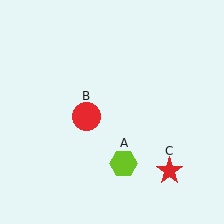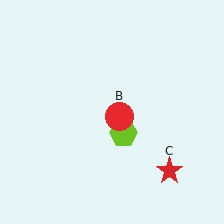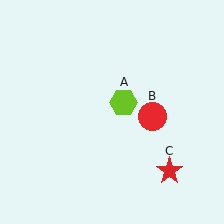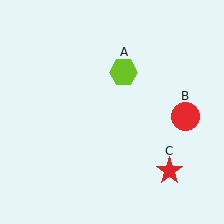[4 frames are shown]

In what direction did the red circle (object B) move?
The red circle (object B) moved right.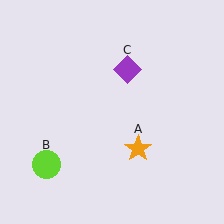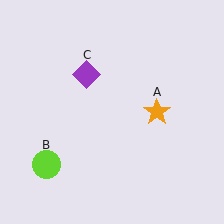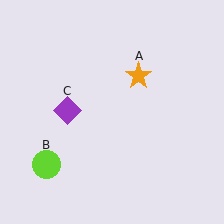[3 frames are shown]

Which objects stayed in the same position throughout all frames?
Lime circle (object B) remained stationary.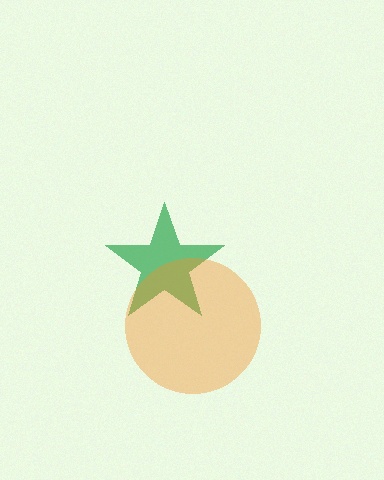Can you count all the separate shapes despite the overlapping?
Yes, there are 2 separate shapes.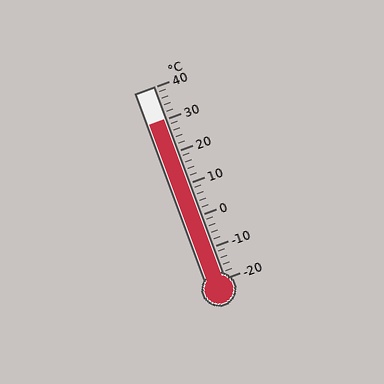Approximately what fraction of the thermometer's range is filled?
The thermometer is filled to approximately 85% of its range.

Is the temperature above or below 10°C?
The temperature is above 10°C.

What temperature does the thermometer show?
The thermometer shows approximately 30°C.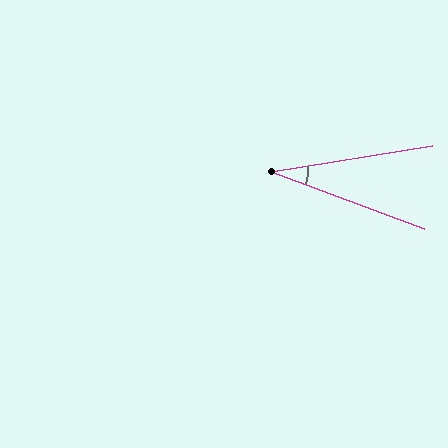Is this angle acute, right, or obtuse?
It is acute.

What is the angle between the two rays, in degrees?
Approximately 30 degrees.